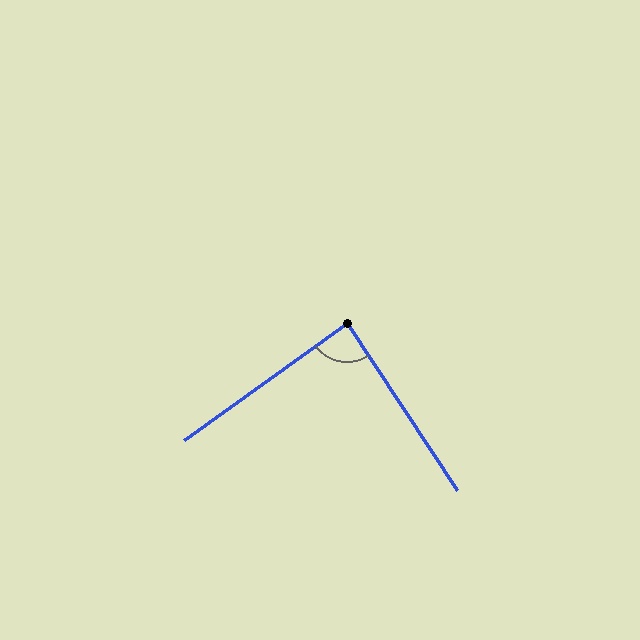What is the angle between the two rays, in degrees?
Approximately 88 degrees.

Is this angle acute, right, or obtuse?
It is approximately a right angle.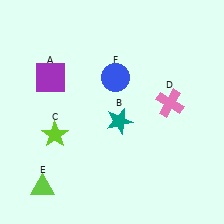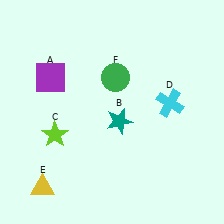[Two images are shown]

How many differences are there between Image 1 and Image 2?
There are 3 differences between the two images.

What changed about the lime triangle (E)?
In Image 1, E is lime. In Image 2, it changed to yellow.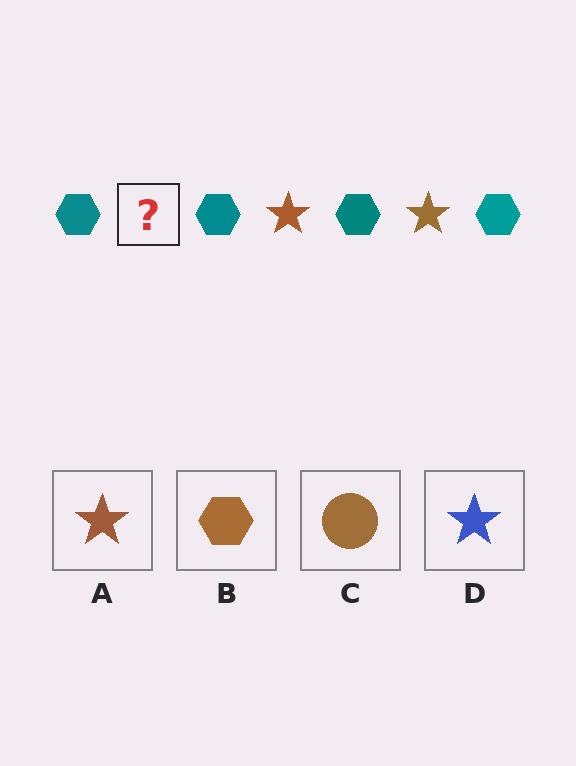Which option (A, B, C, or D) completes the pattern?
A.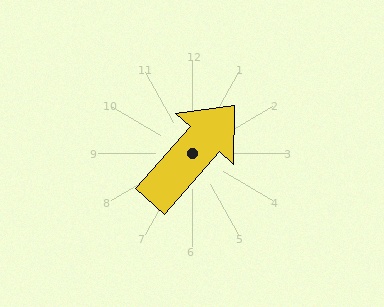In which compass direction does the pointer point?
Northeast.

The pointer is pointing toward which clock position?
Roughly 1 o'clock.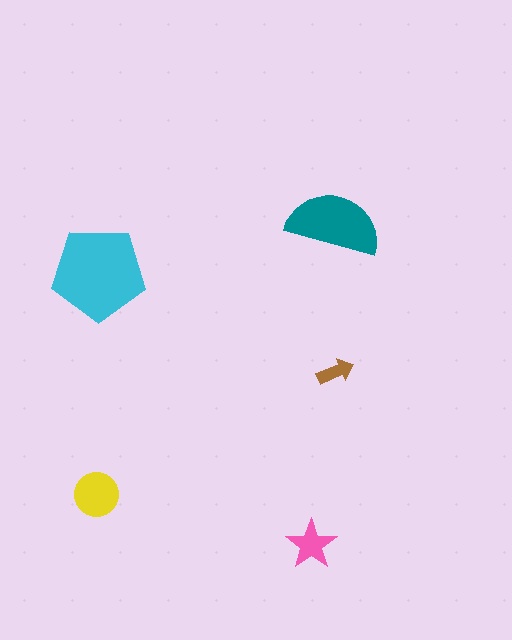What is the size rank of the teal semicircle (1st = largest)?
2nd.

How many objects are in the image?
There are 5 objects in the image.